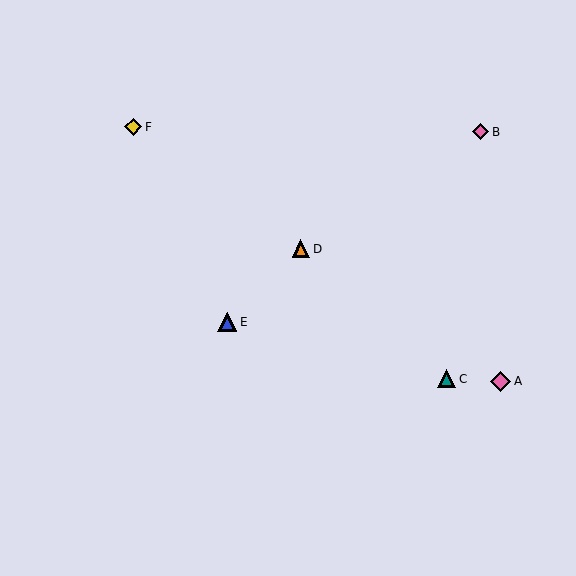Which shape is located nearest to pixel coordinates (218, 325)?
The blue triangle (labeled E) at (227, 322) is nearest to that location.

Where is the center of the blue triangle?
The center of the blue triangle is at (227, 322).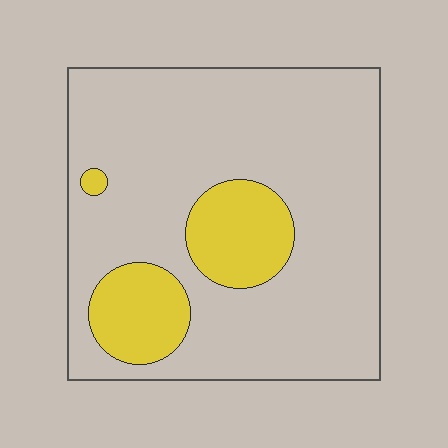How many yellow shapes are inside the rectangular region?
3.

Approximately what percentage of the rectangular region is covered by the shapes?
Approximately 20%.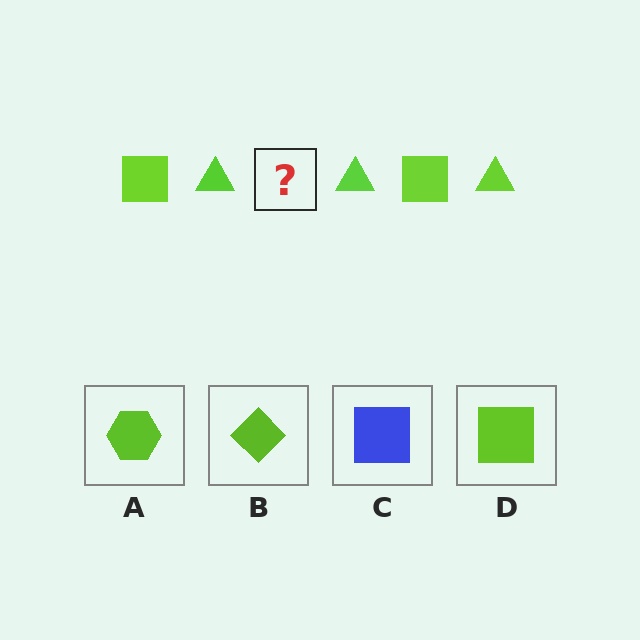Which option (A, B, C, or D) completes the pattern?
D.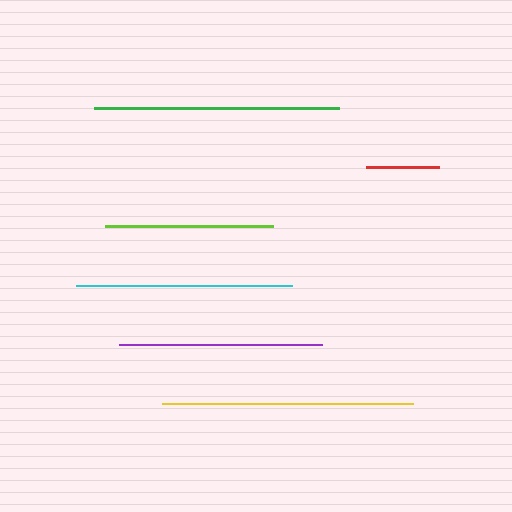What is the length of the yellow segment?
The yellow segment is approximately 251 pixels long.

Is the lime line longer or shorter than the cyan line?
The cyan line is longer than the lime line.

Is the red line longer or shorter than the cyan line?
The cyan line is longer than the red line.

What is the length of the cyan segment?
The cyan segment is approximately 216 pixels long.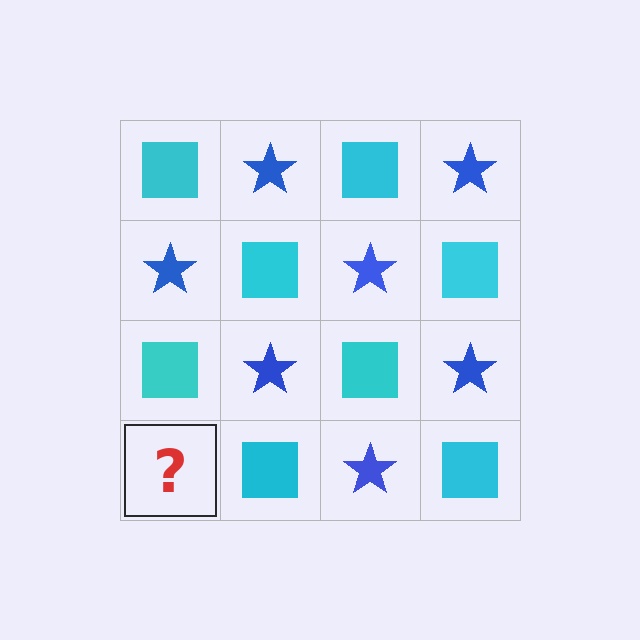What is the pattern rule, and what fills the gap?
The rule is that it alternates cyan square and blue star in a checkerboard pattern. The gap should be filled with a blue star.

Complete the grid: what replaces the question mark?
The question mark should be replaced with a blue star.